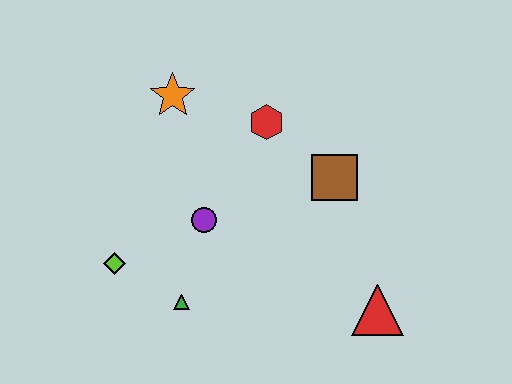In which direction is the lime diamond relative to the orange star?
The lime diamond is below the orange star.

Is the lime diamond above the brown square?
No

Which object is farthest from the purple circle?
The red triangle is farthest from the purple circle.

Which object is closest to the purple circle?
The green triangle is closest to the purple circle.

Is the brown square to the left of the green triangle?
No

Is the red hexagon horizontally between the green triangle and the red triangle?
Yes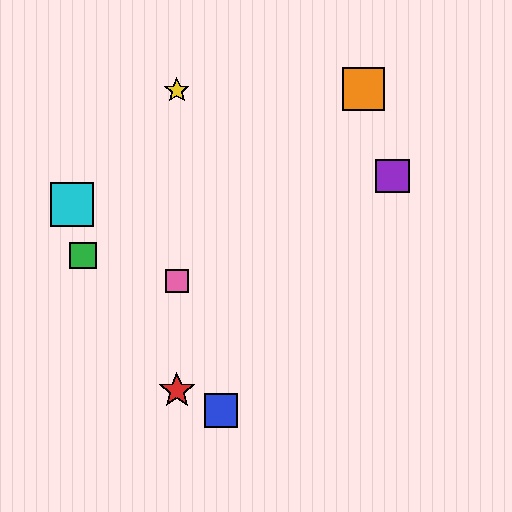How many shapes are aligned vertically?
3 shapes (the red star, the yellow star, the pink square) are aligned vertically.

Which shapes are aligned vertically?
The red star, the yellow star, the pink square are aligned vertically.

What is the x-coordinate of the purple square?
The purple square is at x≈392.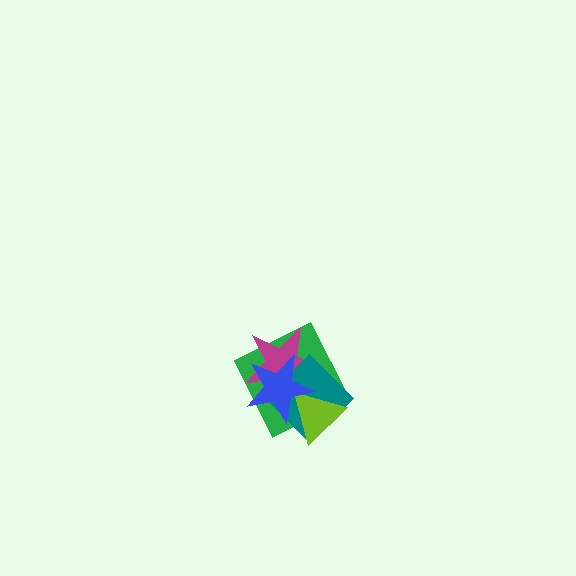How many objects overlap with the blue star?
4 objects overlap with the blue star.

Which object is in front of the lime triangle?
The blue star is in front of the lime triangle.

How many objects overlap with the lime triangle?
4 objects overlap with the lime triangle.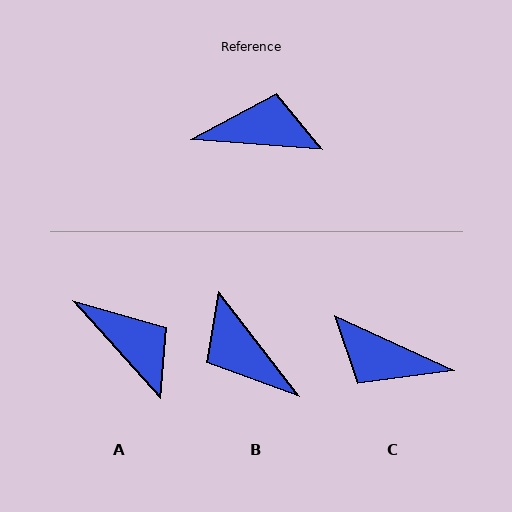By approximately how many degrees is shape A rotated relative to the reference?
Approximately 44 degrees clockwise.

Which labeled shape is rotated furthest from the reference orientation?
C, about 160 degrees away.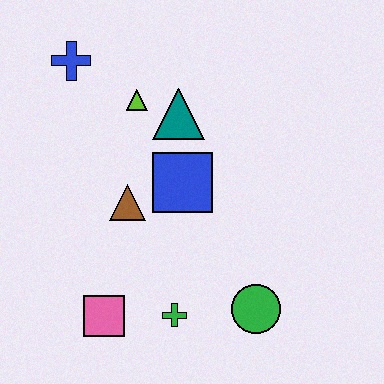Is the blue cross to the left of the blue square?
Yes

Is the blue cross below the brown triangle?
No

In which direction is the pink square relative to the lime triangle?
The pink square is below the lime triangle.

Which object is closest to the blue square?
The brown triangle is closest to the blue square.